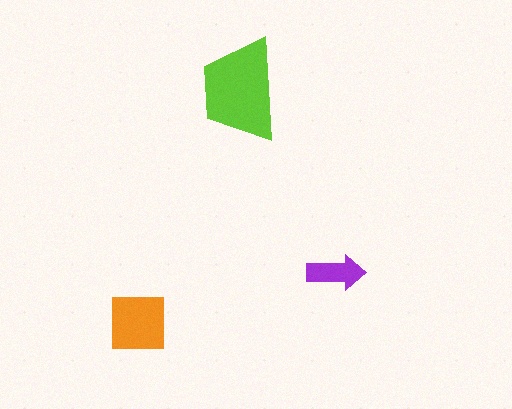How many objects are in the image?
There are 3 objects in the image.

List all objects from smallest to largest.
The purple arrow, the orange square, the lime trapezoid.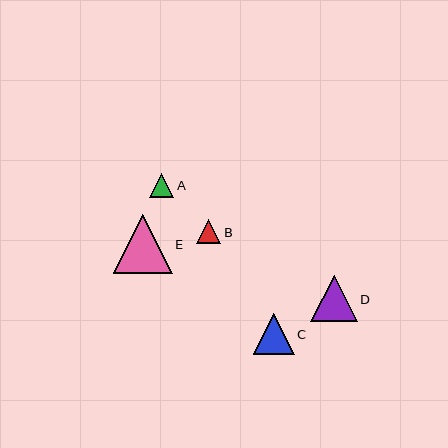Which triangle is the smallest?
Triangle B is the smallest with a size of approximately 24 pixels.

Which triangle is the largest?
Triangle E is the largest with a size of approximately 59 pixels.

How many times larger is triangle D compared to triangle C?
Triangle D is approximately 1.1 times the size of triangle C.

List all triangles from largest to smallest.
From largest to smallest: E, D, C, A, B.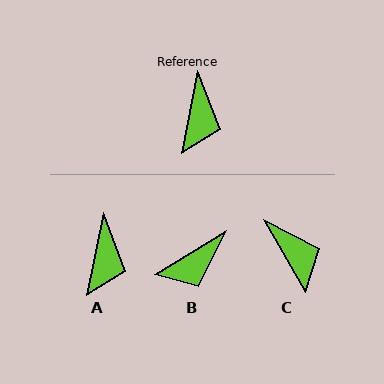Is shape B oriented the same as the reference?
No, it is off by about 47 degrees.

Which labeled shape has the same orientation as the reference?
A.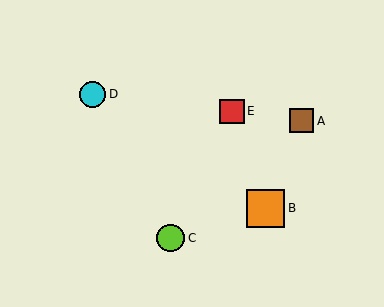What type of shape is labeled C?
Shape C is a lime circle.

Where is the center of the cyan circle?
The center of the cyan circle is at (93, 94).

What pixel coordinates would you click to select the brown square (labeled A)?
Click at (301, 121) to select the brown square A.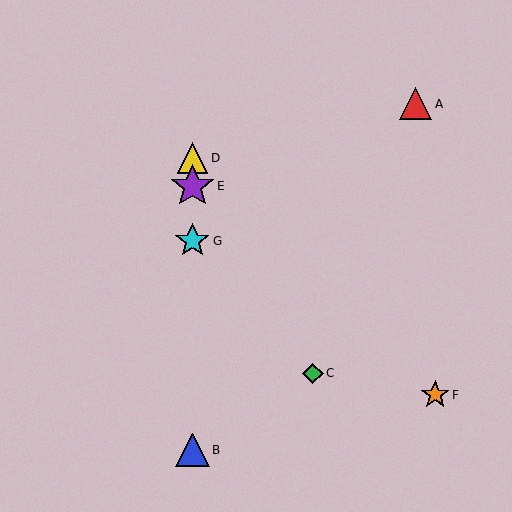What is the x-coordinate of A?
Object A is at x≈416.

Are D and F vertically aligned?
No, D is at x≈192 and F is at x≈435.